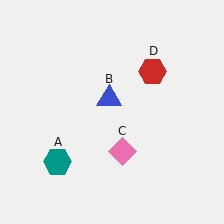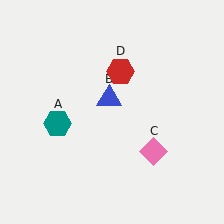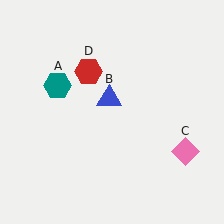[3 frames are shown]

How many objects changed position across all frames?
3 objects changed position: teal hexagon (object A), pink diamond (object C), red hexagon (object D).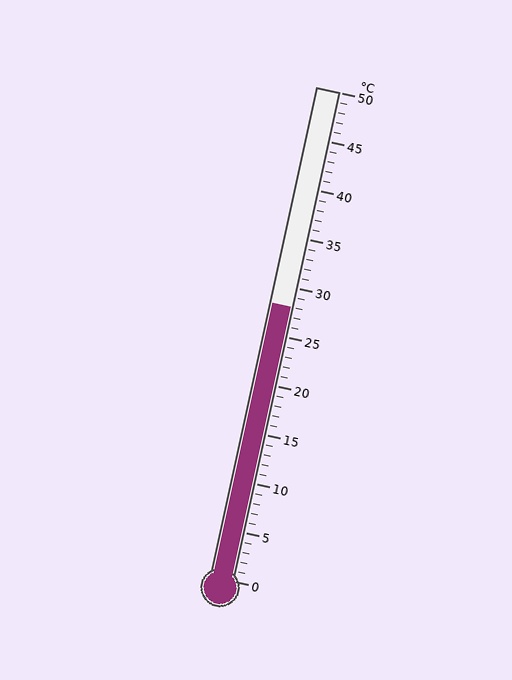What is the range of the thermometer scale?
The thermometer scale ranges from 0°C to 50°C.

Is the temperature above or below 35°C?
The temperature is below 35°C.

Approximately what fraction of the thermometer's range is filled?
The thermometer is filled to approximately 55% of its range.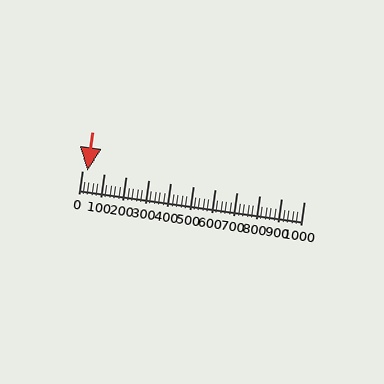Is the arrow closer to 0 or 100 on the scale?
The arrow is closer to 0.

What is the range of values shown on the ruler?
The ruler shows values from 0 to 1000.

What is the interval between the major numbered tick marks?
The major tick marks are spaced 100 units apart.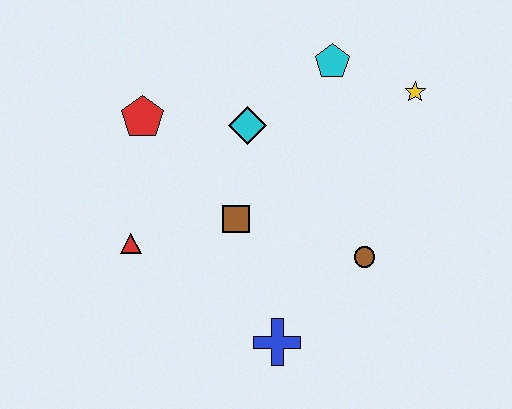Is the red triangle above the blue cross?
Yes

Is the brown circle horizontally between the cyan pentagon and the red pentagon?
No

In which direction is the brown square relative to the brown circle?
The brown square is to the left of the brown circle.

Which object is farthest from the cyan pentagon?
The blue cross is farthest from the cyan pentagon.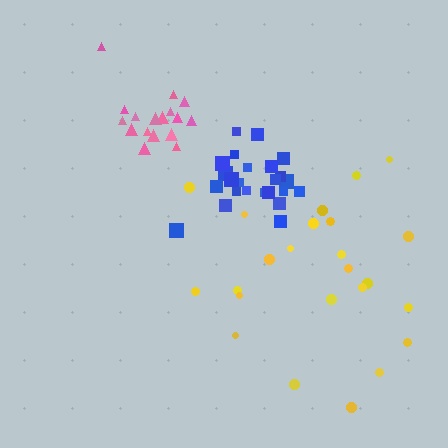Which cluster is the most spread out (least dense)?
Yellow.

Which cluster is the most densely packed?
Blue.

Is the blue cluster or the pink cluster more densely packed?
Blue.